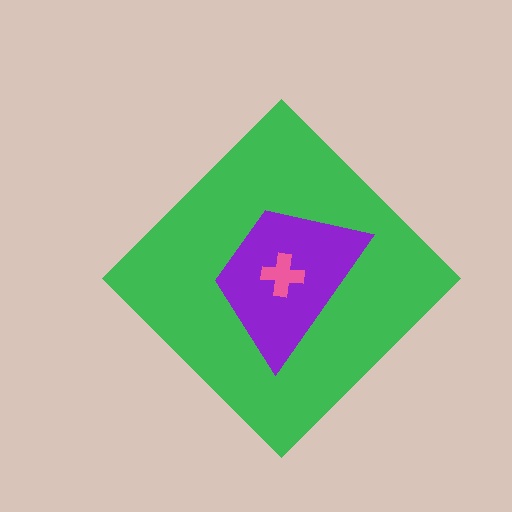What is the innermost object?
The pink cross.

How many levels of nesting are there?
3.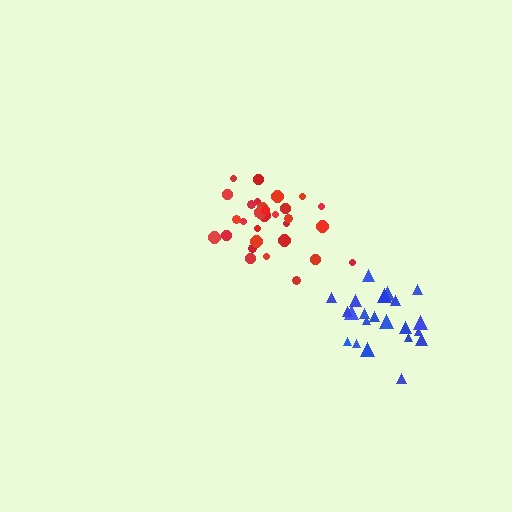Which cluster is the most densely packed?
Blue.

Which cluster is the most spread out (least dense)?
Red.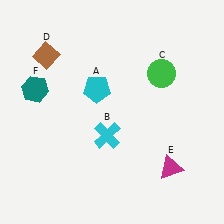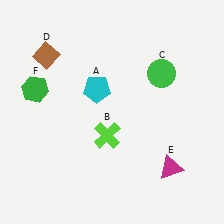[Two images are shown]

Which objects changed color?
B changed from cyan to lime. F changed from teal to green.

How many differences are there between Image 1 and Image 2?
There are 2 differences between the two images.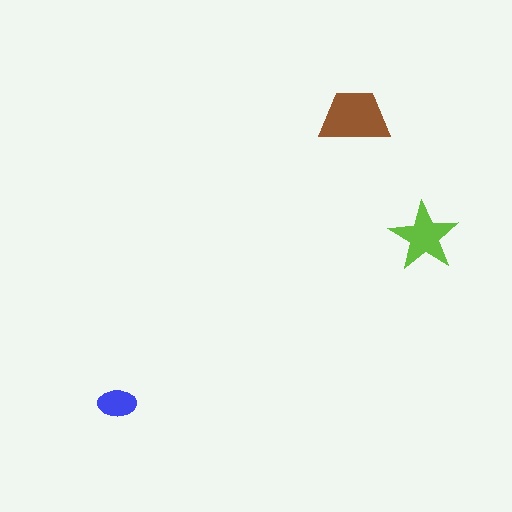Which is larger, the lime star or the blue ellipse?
The lime star.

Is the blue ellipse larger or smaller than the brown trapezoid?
Smaller.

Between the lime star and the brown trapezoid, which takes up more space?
The brown trapezoid.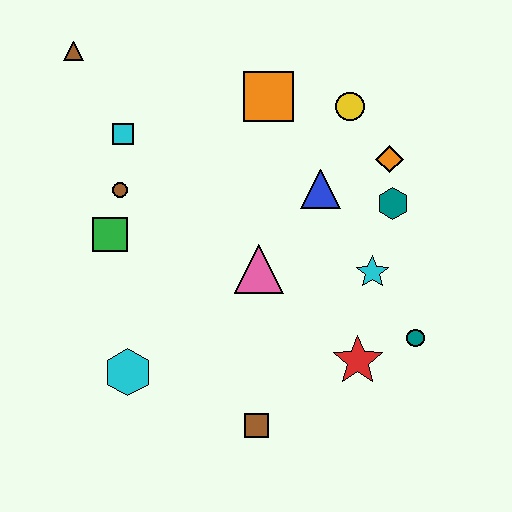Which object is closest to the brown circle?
The green square is closest to the brown circle.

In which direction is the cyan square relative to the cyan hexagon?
The cyan square is above the cyan hexagon.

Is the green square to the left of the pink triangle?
Yes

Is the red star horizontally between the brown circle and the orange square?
No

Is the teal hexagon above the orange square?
No